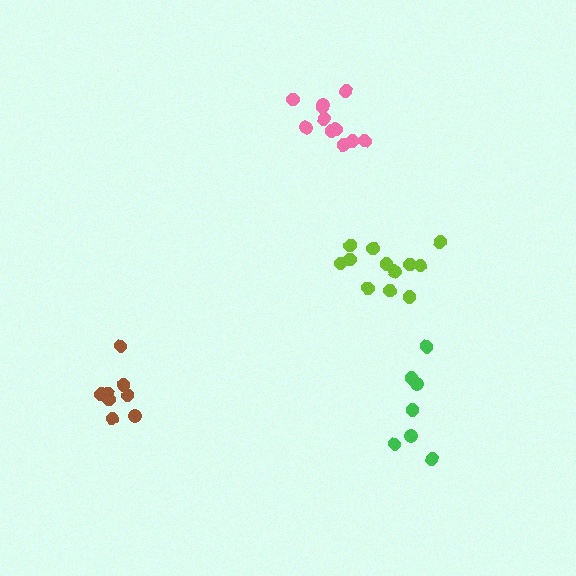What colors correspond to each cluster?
The clusters are colored: pink, brown, lime, green.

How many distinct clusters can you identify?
There are 4 distinct clusters.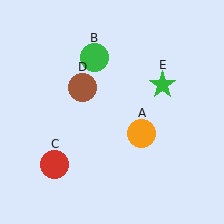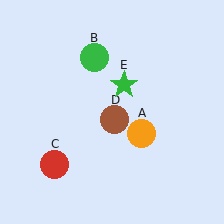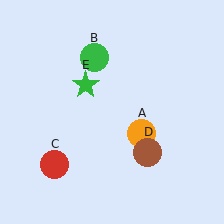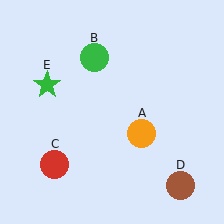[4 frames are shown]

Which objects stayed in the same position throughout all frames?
Orange circle (object A) and green circle (object B) and red circle (object C) remained stationary.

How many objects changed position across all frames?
2 objects changed position: brown circle (object D), green star (object E).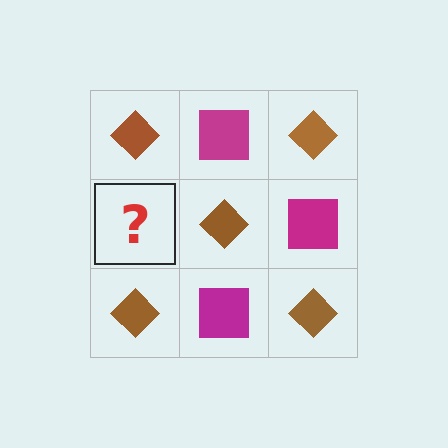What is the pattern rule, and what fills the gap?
The rule is that it alternates brown diamond and magenta square in a checkerboard pattern. The gap should be filled with a magenta square.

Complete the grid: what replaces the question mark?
The question mark should be replaced with a magenta square.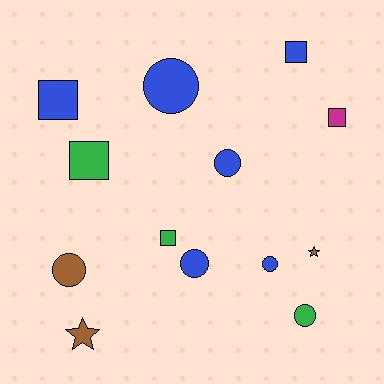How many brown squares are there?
There are no brown squares.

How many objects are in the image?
There are 13 objects.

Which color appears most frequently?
Blue, with 6 objects.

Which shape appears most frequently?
Circle, with 6 objects.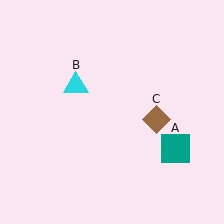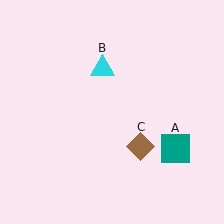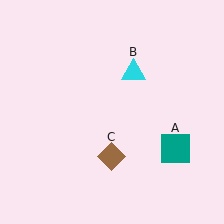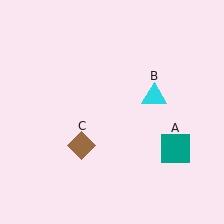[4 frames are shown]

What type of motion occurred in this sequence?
The cyan triangle (object B), brown diamond (object C) rotated clockwise around the center of the scene.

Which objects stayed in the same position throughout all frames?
Teal square (object A) remained stationary.